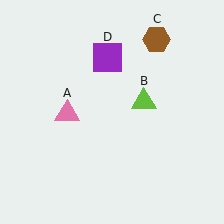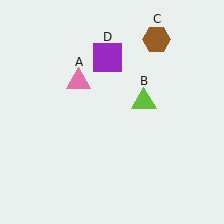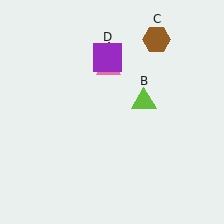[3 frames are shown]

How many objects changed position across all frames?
1 object changed position: pink triangle (object A).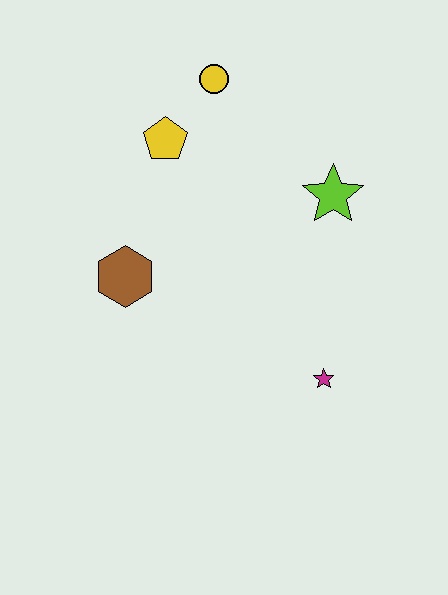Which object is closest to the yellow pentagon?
The yellow circle is closest to the yellow pentagon.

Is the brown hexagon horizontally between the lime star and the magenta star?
No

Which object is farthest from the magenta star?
The yellow circle is farthest from the magenta star.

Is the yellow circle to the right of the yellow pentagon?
Yes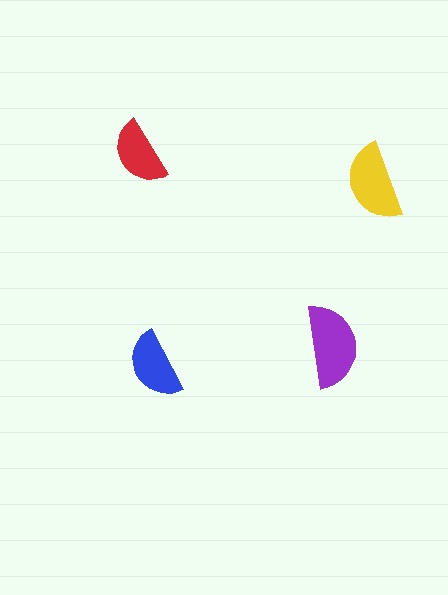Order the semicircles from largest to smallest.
the purple one, the yellow one, the blue one, the red one.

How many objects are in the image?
There are 4 objects in the image.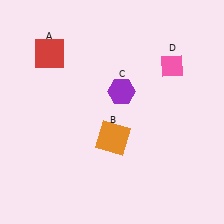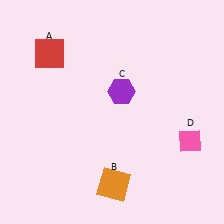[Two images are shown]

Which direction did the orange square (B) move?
The orange square (B) moved down.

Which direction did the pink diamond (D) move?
The pink diamond (D) moved down.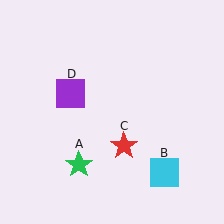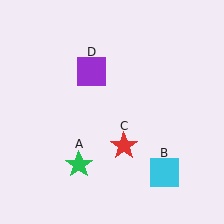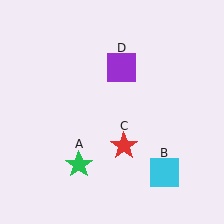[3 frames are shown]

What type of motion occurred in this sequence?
The purple square (object D) rotated clockwise around the center of the scene.